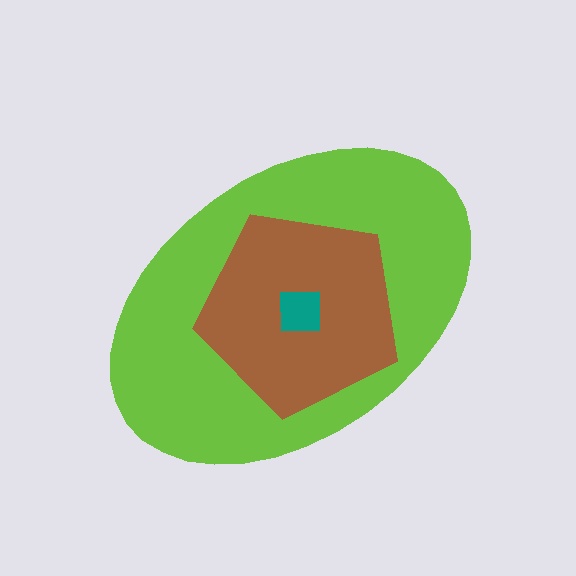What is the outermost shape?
The lime ellipse.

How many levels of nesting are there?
3.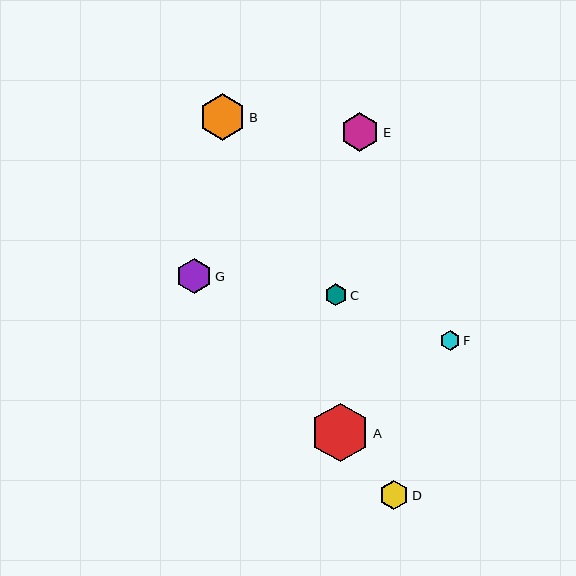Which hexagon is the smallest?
Hexagon F is the smallest with a size of approximately 21 pixels.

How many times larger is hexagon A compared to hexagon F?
Hexagon A is approximately 2.9 times the size of hexagon F.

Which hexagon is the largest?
Hexagon A is the largest with a size of approximately 59 pixels.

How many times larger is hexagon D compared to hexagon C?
Hexagon D is approximately 1.4 times the size of hexagon C.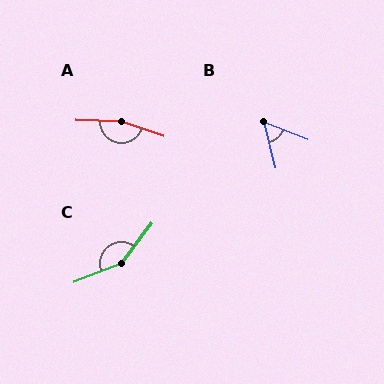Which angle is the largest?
A, at approximately 163 degrees.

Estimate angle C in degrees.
Approximately 148 degrees.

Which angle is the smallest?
B, at approximately 54 degrees.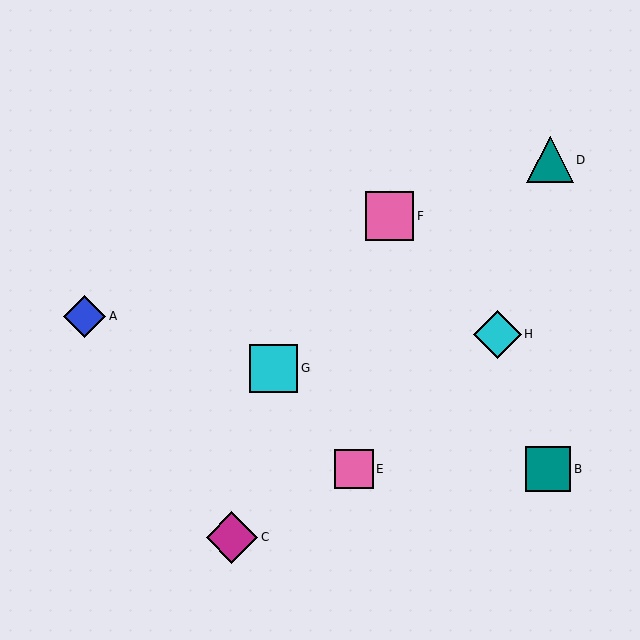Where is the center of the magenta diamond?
The center of the magenta diamond is at (232, 537).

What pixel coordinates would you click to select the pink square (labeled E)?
Click at (354, 469) to select the pink square E.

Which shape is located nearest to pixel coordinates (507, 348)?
The cyan diamond (labeled H) at (497, 334) is nearest to that location.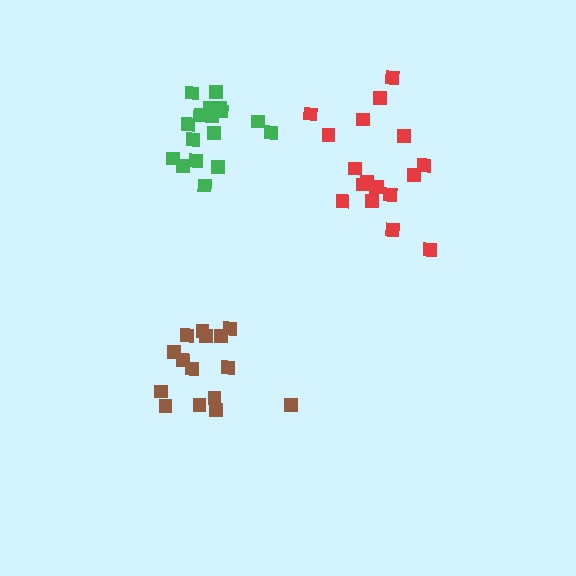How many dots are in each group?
Group 1: 15 dots, Group 2: 17 dots, Group 3: 17 dots (49 total).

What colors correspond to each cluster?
The clusters are colored: brown, red, green.